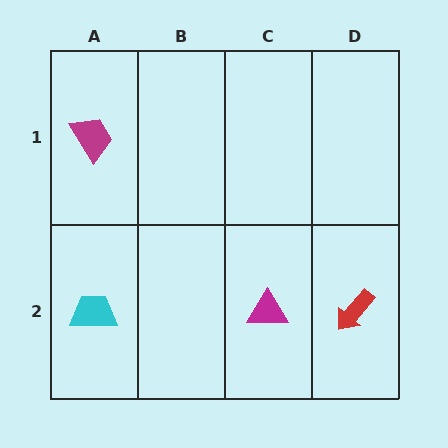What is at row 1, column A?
A magenta trapezoid.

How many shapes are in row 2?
3 shapes.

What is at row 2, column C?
A magenta triangle.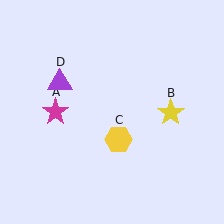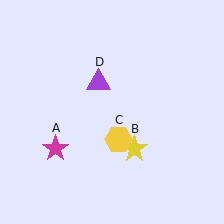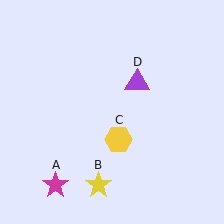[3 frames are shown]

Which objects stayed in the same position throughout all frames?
Yellow hexagon (object C) remained stationary.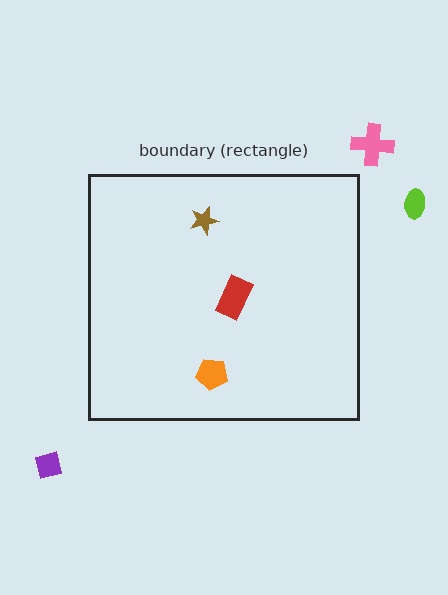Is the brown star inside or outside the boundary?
Inside.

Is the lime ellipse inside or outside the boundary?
Outside.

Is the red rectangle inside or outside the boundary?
Inside.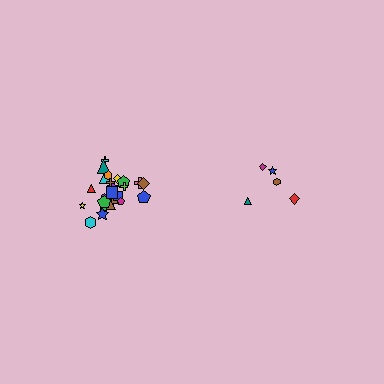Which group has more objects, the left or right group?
The left group.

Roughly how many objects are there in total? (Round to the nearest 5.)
Roughly 30 objects in total.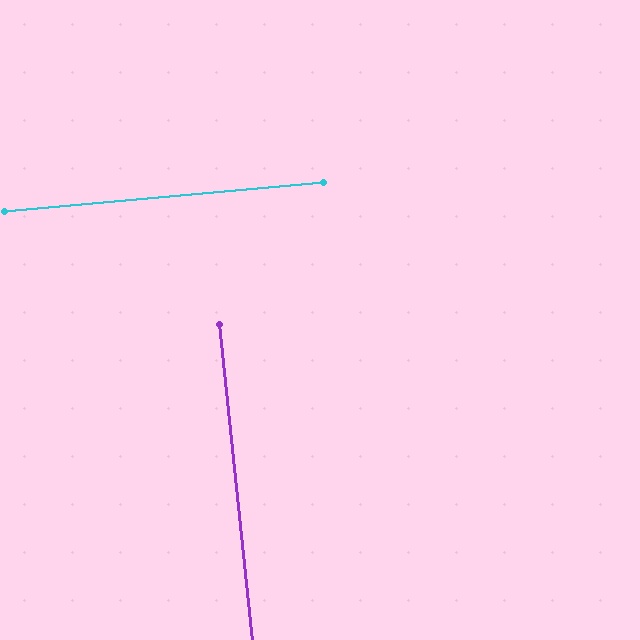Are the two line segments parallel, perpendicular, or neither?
Perpendicular — they meet at approximately 89°.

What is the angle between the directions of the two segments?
Approximately 89 degrees.